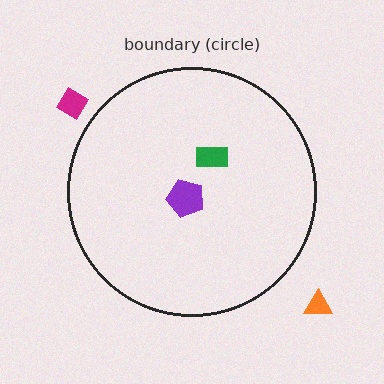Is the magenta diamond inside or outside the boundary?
Outside.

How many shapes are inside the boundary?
2 inside, 2 outside.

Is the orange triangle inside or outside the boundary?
Outside.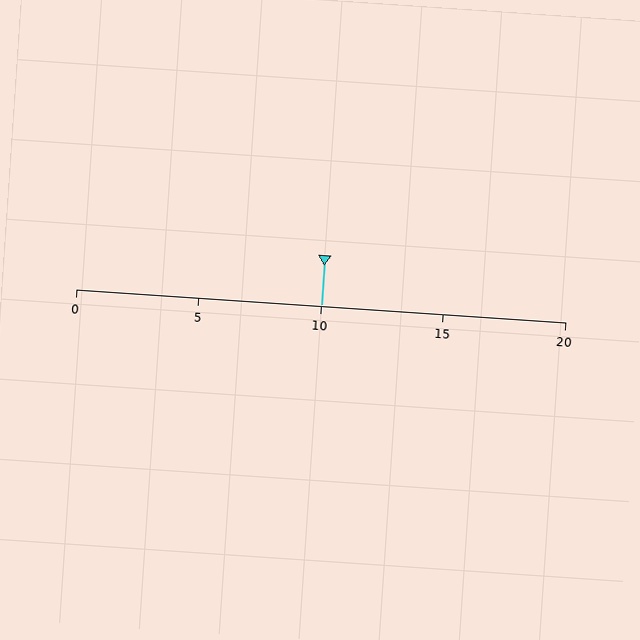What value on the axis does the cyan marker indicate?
The marker indicates approximately 10.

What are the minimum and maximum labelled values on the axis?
The axis runs from 0 to 20.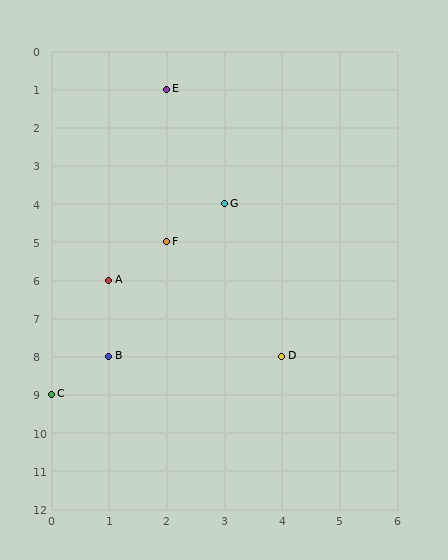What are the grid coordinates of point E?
Point E is at grid coordinates (2, 1).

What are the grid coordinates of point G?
Point G is at grid coordinates (3, 4).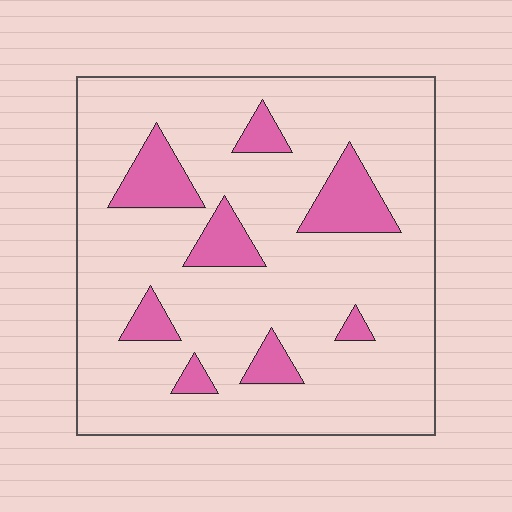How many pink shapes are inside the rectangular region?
8.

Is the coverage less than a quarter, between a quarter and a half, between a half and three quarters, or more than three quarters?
Less than a quarter.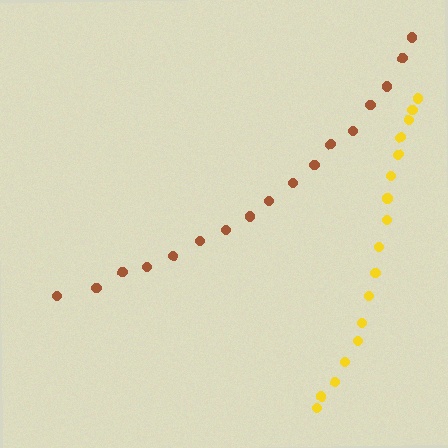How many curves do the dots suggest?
There are 2 distinct paths.